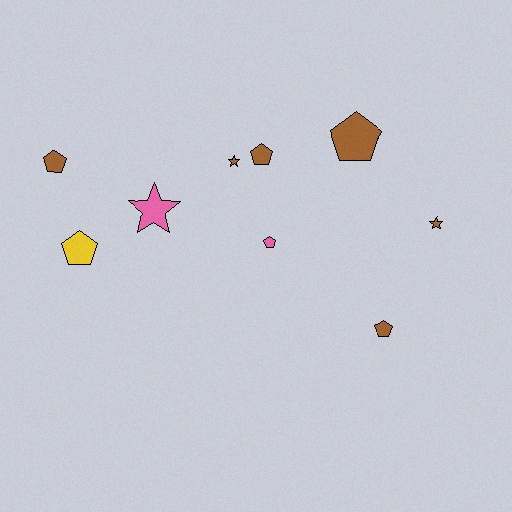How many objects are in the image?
There are 9 objects.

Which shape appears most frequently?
Pentagon, with 6 objects.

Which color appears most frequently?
Brown, with 6 objects.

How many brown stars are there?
There are 2 brown stars.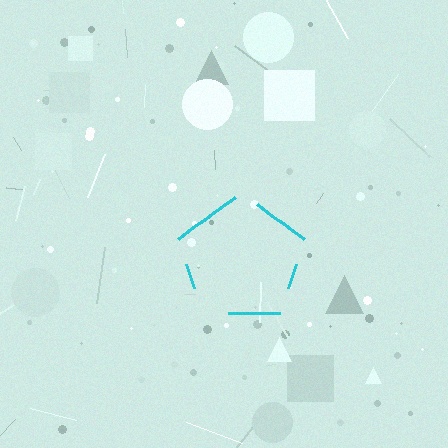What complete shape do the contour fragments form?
The contour fragments form a pentagon.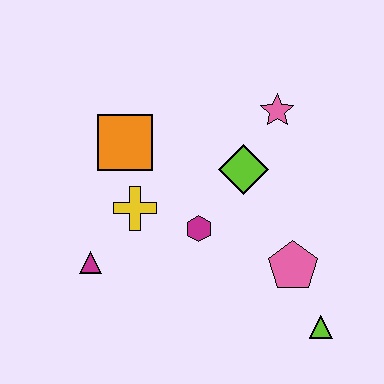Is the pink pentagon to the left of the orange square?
No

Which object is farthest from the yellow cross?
The lime triangle is farthest from the yellow cross.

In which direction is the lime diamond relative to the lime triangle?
The lime diamond is above the lime triangle.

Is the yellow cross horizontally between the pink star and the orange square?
Yes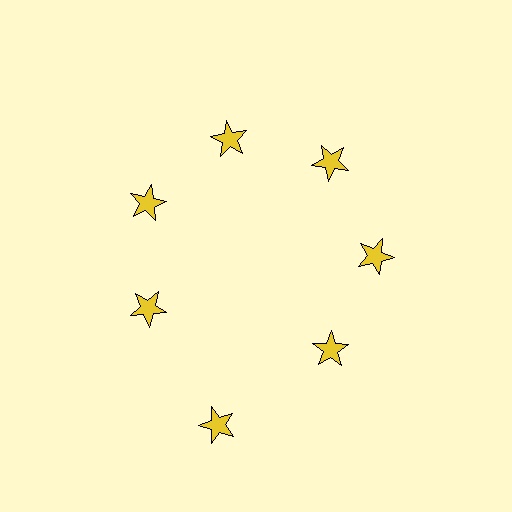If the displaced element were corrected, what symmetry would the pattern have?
It would have 7-fold rotational symmetry — the pattern would map onto itself every 51 degrees.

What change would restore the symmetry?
The symmetry would be restored by moving it inward, back onto the ring so that all 7 stars sit at equal angles and equal distance from the center.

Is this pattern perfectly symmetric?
No. The 7 yellow stars are arranged in a ring, but one element near the 6 o'clock position is pushed outward from the center, breaking the 7-fold rotational symmetry.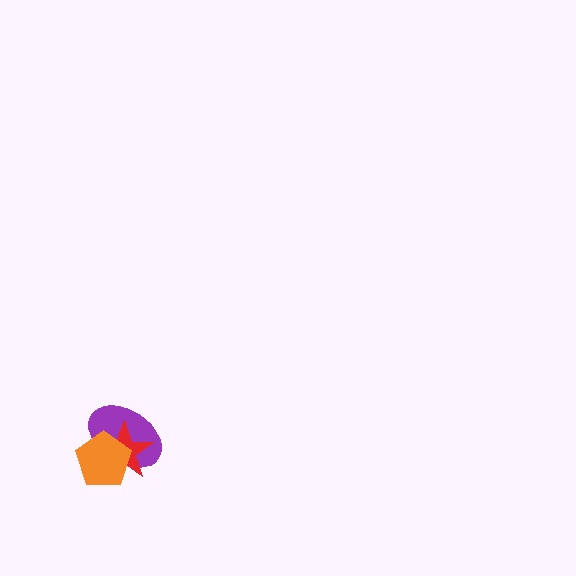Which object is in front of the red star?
The orange pentagon is in front of the red star.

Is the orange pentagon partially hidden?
No, no other shape covers it.